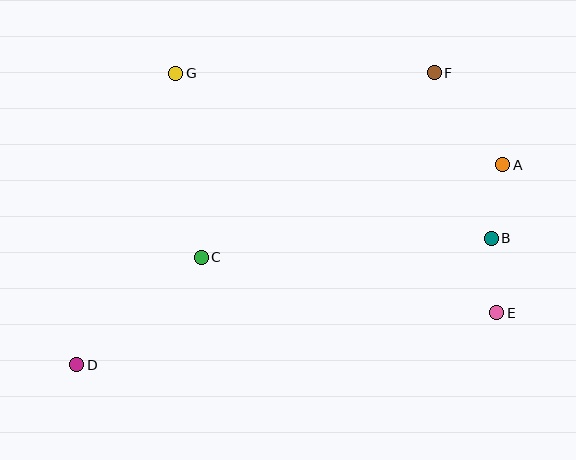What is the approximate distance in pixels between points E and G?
The distance between E and G is approximately 400 pixels.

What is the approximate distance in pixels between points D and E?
The distance between D and E is approximately 423 pixels.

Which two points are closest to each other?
Points A and B are closest to each other.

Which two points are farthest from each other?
Points A and D are farthest from each other.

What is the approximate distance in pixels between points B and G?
The distance between B and G is approximately 356 pixels.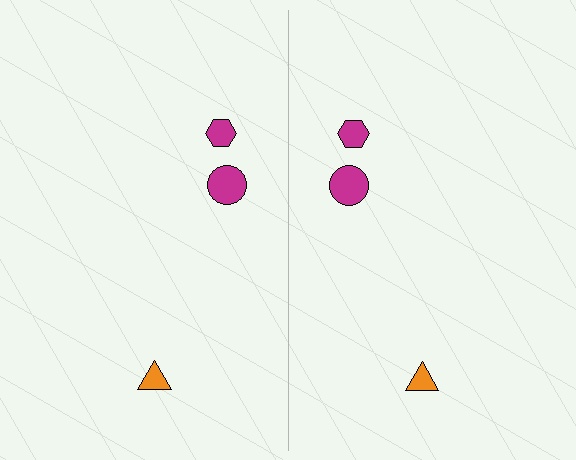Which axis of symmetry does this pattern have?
The pattern has a vertical axis of symmetry running through the center of the image.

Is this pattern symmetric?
Yes, this pattern has bilateral (reflection) symmetry.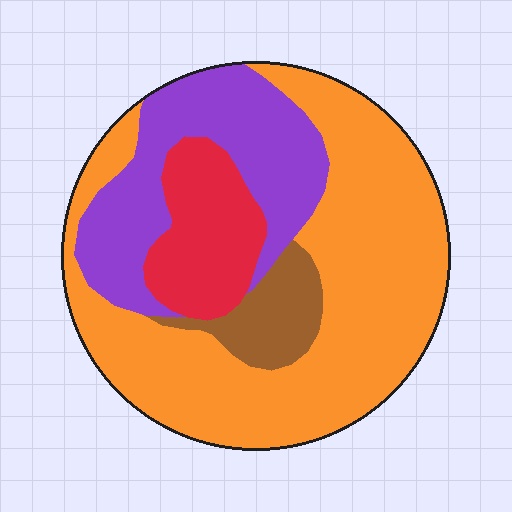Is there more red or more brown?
Red.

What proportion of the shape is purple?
Purple covers 24% of the shape.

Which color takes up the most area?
Orange, at roughly 55%.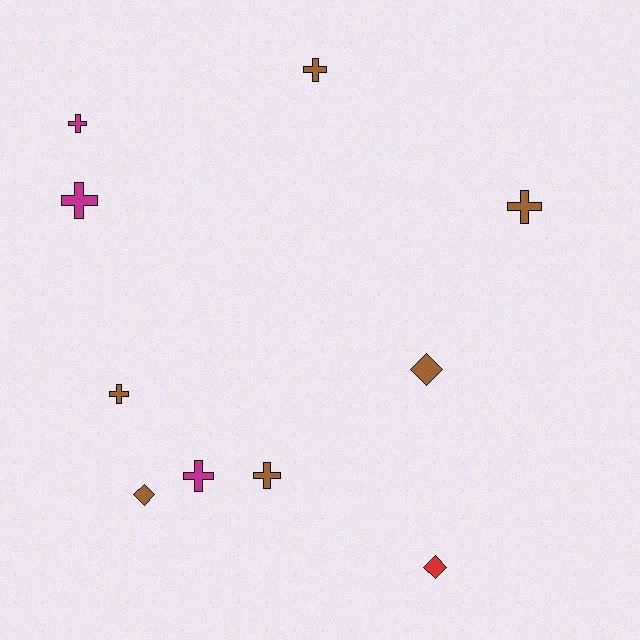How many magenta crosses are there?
There are 3 magenta crosses.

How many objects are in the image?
There are 10 objects.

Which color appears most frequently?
Brown, with 6 objects.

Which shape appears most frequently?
Cross, with 7 objects.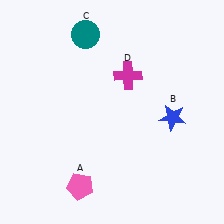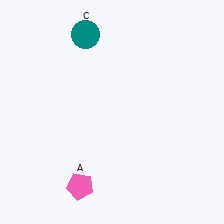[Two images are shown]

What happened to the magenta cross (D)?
The magenta cross (D) was removed in Image 2. It was in the top-right area of Image 1.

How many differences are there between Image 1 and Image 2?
There are 2 differences between the two images.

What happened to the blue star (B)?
The blue star (B) was removed in Image 2. It was in the bottom-right area of Image 1.